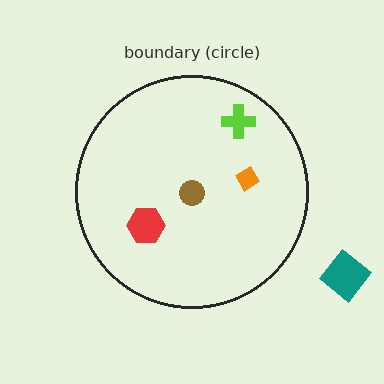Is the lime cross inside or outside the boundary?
Inside.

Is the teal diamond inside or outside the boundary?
Outside.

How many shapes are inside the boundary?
4 inside, 1 outside.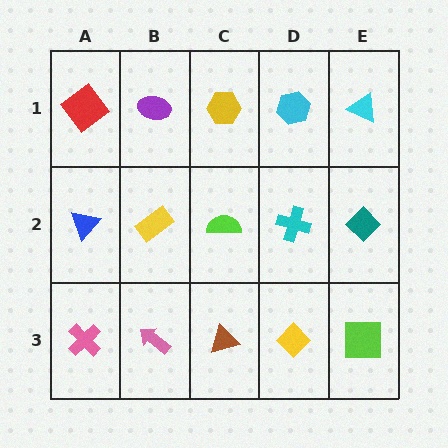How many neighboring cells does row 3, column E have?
2.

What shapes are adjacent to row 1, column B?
A yellow rectangle (row 2, column B), a red diamond (row 1, column A), a yellow hexagon (row 1, column C).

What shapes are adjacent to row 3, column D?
A cyan cross (row 2, column D), a brown triangle (row 3, column C), a lime square (row 3, column E).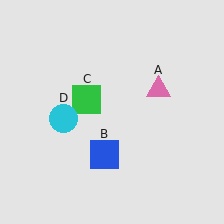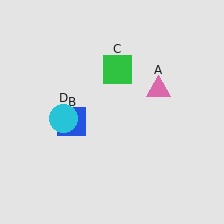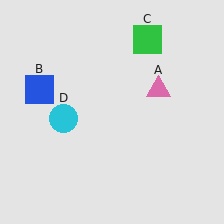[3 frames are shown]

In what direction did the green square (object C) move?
The green square (object C) moved up and to the right.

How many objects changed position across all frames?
2 objects changed position: blue square (object B), green square (object C).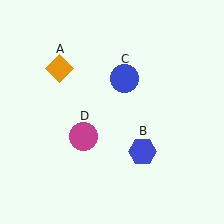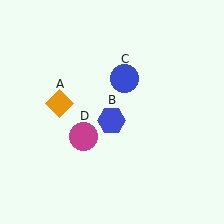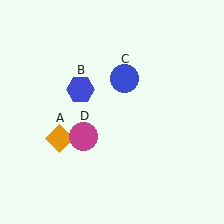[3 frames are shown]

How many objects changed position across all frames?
2 objects changed position: orange diamond (object A), blue hexagon (object B).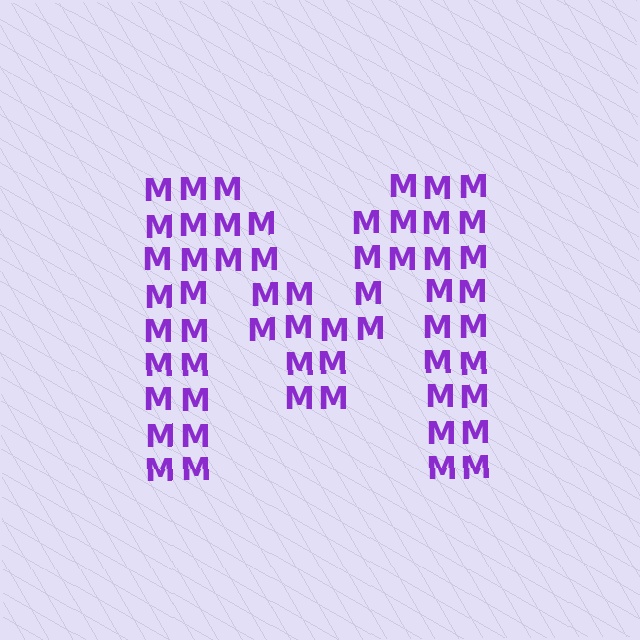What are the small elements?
The small elements are letter M's.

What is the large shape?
The large shape is the letter M.